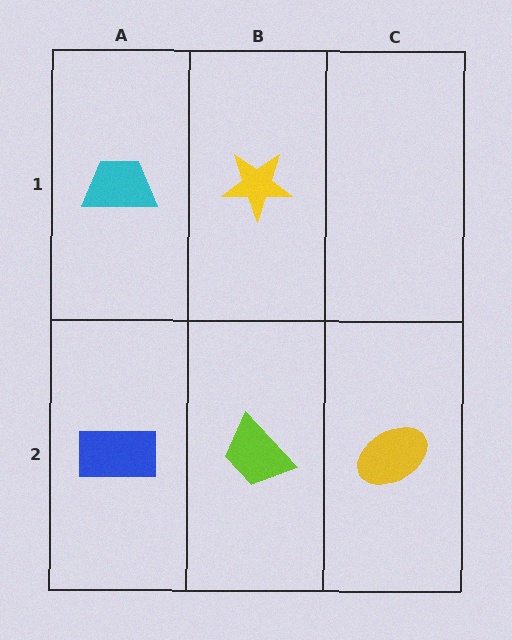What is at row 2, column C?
A yellow ellipse.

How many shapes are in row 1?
2 shapes.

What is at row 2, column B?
A lime trapezoid.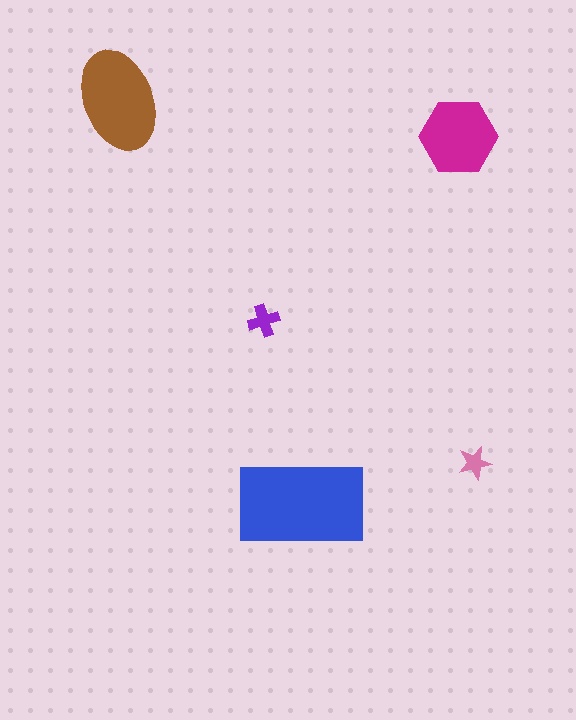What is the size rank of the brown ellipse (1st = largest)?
2nd.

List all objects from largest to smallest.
The blue rectangle, the brown ellipse, the magenta hexagon, the purple cross, the pink star.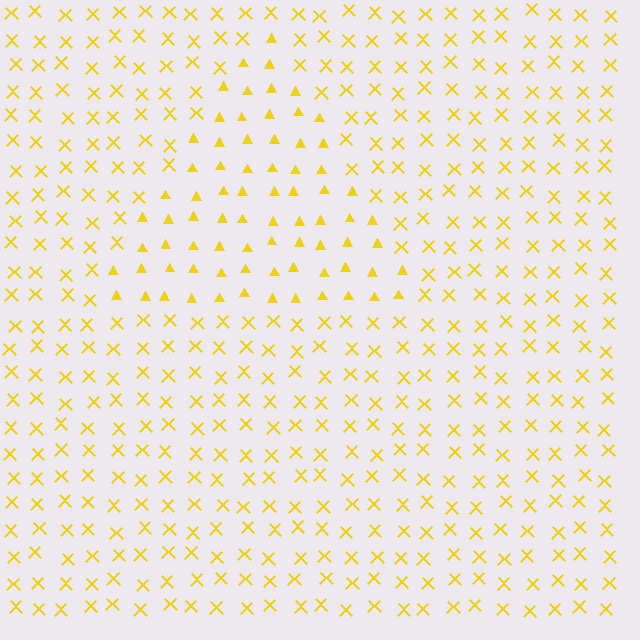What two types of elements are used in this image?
The image uses triangles inside the triangle region and X marks outside it.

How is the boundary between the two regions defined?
The boundary is defined by a change in element shape: triangles inside vs. X marks outside. All elements share the same color and spacing.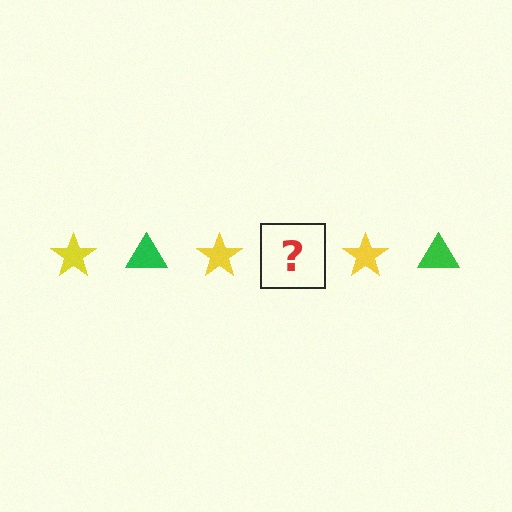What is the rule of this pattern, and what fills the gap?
The rule is that the pattern alternates between yellow star and green triangle. The gap should be filled with a green triangle.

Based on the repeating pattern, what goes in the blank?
The blank should be a green triangle.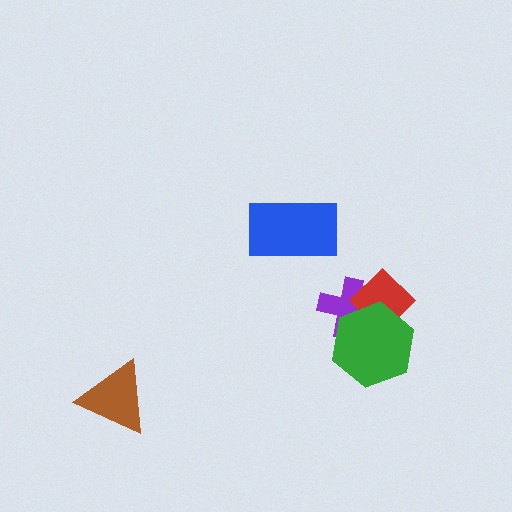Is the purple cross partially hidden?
Yes, it is partially covered by another shape.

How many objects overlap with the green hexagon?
2 objects overlap with the green hexagon.